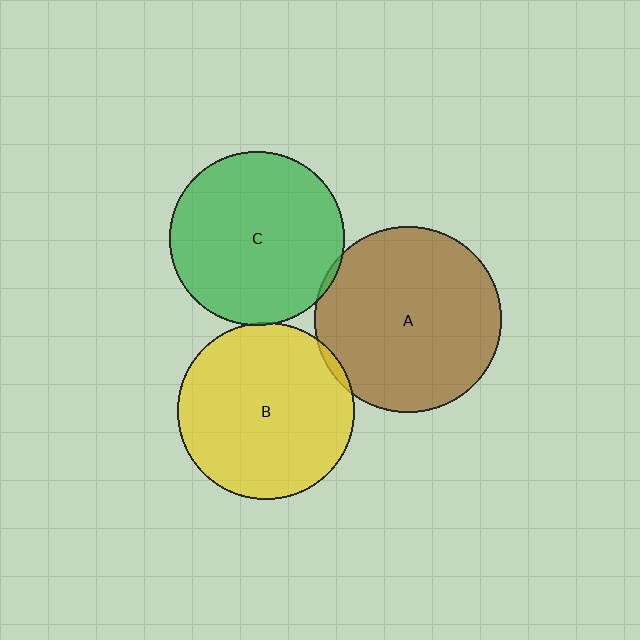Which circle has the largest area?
Circle A (brown).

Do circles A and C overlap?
Yes.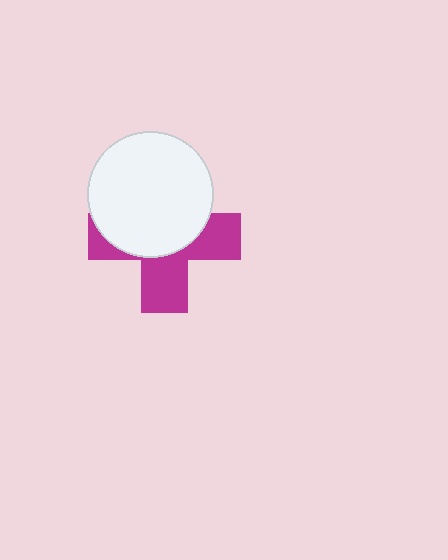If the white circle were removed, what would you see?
You would see the complete magenta cross.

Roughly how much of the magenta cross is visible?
About half of it is visible (roughly 47%).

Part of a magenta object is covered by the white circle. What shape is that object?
It is a cross.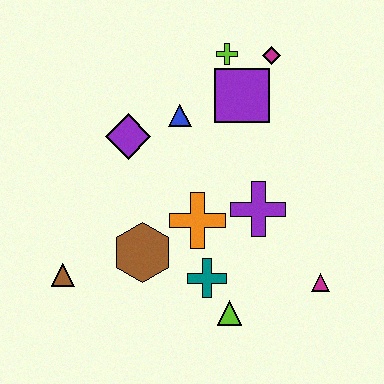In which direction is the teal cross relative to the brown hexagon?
The teal cross is to the right of the brown hexagon.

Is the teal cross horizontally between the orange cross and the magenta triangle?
Yes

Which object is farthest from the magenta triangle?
The brown triangle is farthest from the magenta triangle.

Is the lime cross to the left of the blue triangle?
No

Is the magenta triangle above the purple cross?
No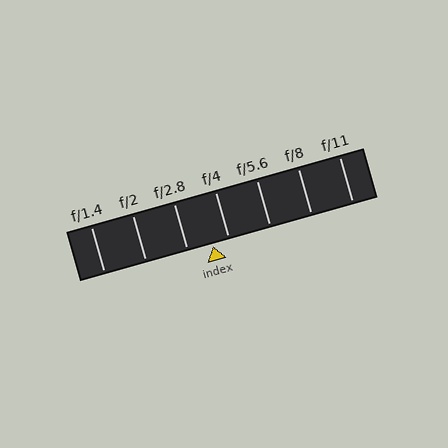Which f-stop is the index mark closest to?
The index mark is closest to f/4.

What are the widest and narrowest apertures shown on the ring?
The widest aperture shown is f/1.4 and the narrowest is f/11.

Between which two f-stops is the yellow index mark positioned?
The index mark is between f/2.8 and f/4.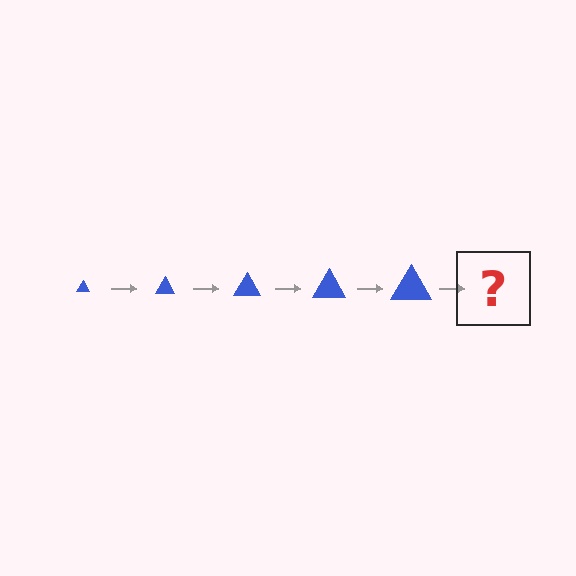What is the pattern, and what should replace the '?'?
The pattern is that the triangle gets progressively larger each step. The '?' should be a blue triangle, larger than the previous one.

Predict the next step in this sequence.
The next step is a blue triangle, larger than the previous one.